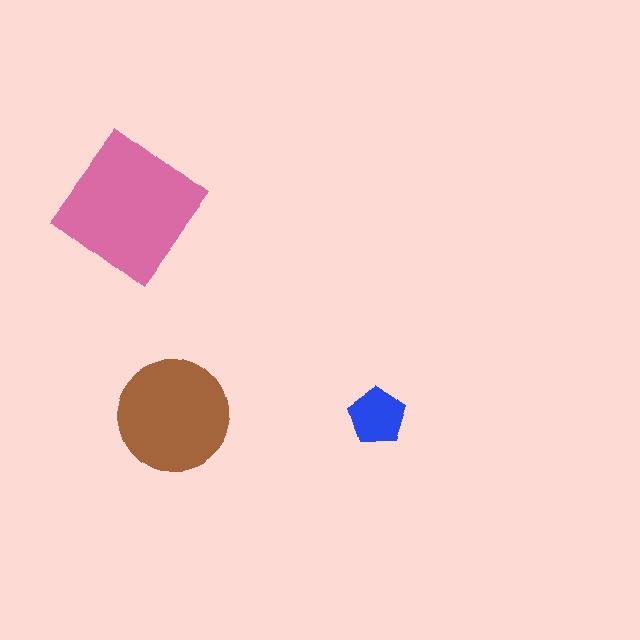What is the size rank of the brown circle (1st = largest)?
2nd.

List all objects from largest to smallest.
The pink diamond, the brown circle, the blue pentagon.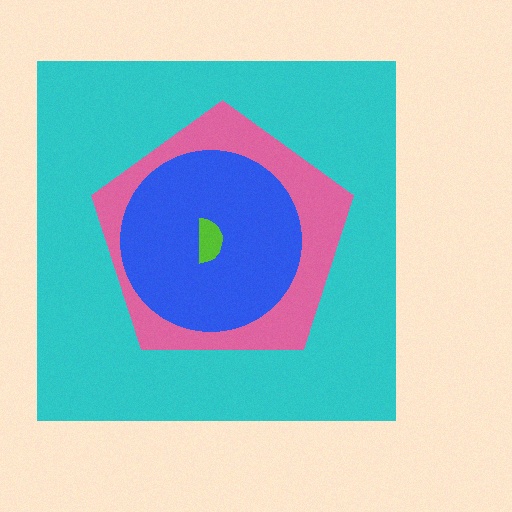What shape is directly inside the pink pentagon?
The blue circle.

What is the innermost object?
The lime semicircle.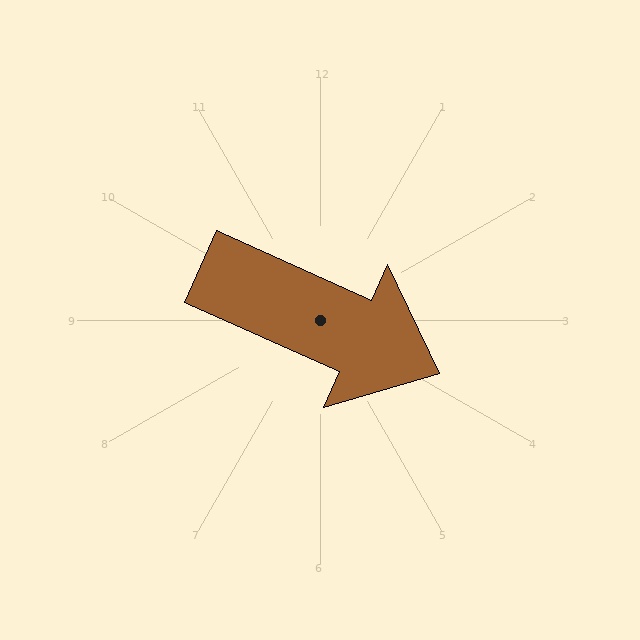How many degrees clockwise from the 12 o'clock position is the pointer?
Approximately 114 degrees.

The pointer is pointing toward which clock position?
Roughly 4 o'clock.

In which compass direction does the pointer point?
Southeast.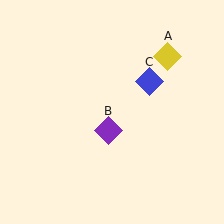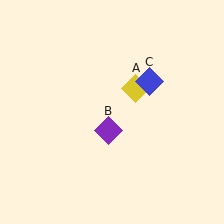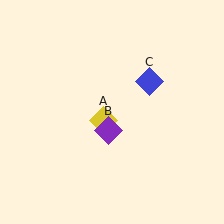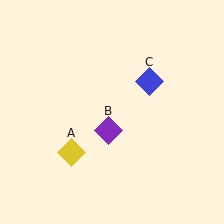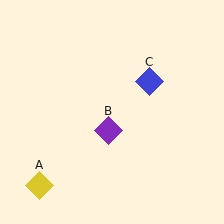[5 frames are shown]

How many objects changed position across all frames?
1 object changed position: yellow diamond (object A).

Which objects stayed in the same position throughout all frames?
Purple diamond (object B) and blue diamond (object C) remained stationary.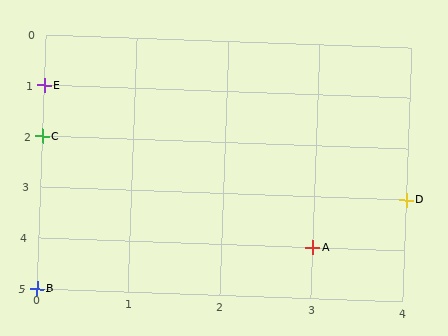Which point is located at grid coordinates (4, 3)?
Point D is at (4, 3).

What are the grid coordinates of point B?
Point B is at grid coordinates (0, 5).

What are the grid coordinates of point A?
Point A is at grid coordinates (3, 4).